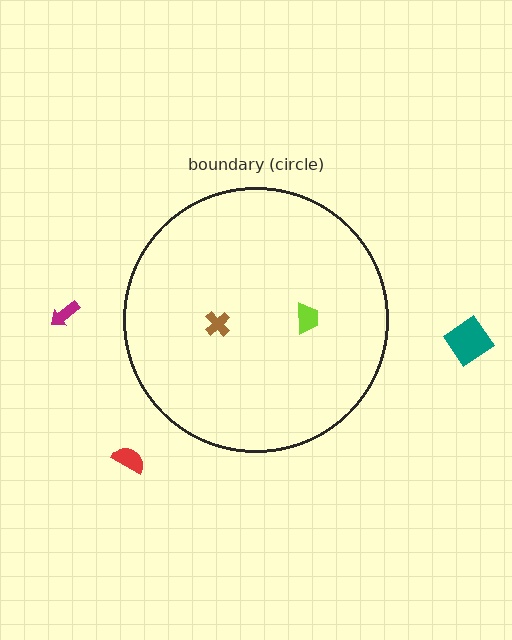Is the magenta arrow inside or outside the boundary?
Outside.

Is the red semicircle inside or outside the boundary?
Outside.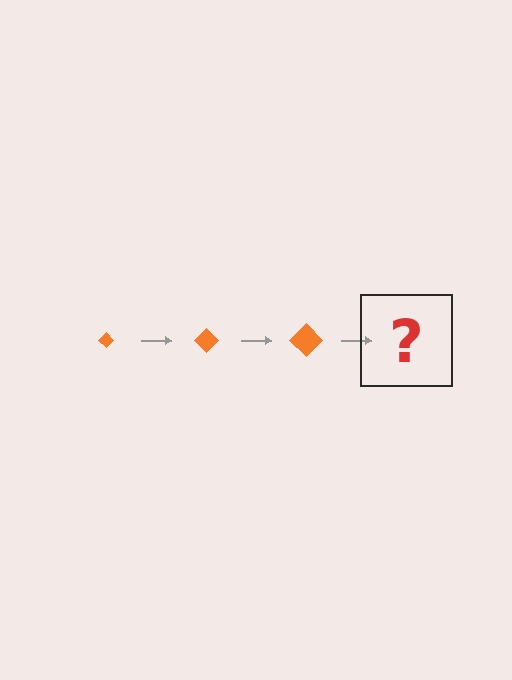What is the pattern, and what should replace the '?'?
The pattern is that the diamond gets progressively larger each step. The '?' should be an orange diamond, larger than the previous one.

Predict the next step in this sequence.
The next step is an orange diamond, larger than the previous one.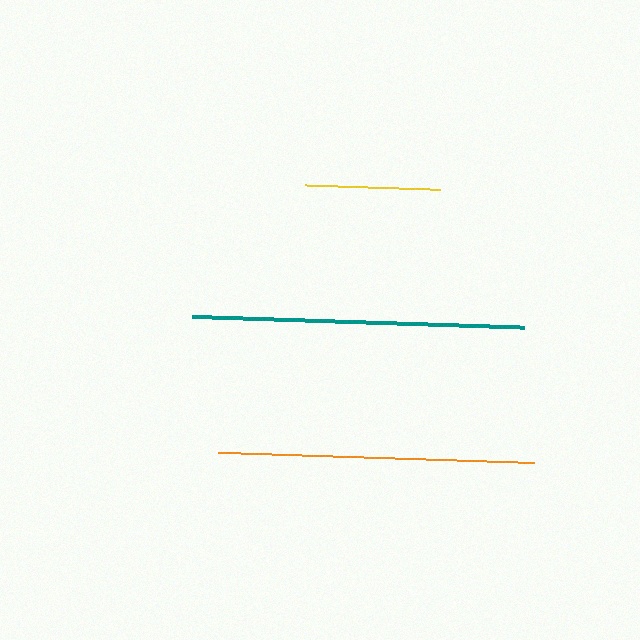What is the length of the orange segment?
The orange segment is approximately 316 pixels long.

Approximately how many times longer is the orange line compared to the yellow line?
The orange line is approximately 2.3 times the length of the yellow line.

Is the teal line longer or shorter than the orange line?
The teal line is longer than the orange line.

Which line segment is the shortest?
The yellow line is the shortest at approximately 135 pixels.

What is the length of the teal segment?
The teal segment is approximately 332 pixels long.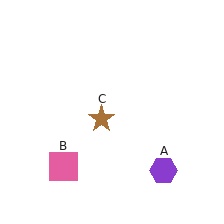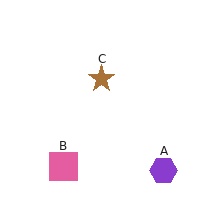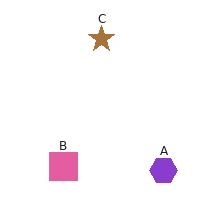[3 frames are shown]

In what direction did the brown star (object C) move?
The brown star (object C) moved up.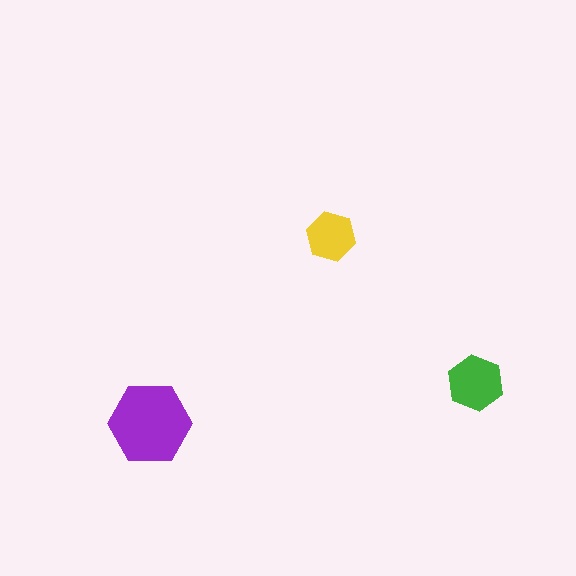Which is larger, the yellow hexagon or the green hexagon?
The green one.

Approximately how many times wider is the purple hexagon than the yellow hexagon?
About 1.5 times wider.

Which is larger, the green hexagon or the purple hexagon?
The purple one.